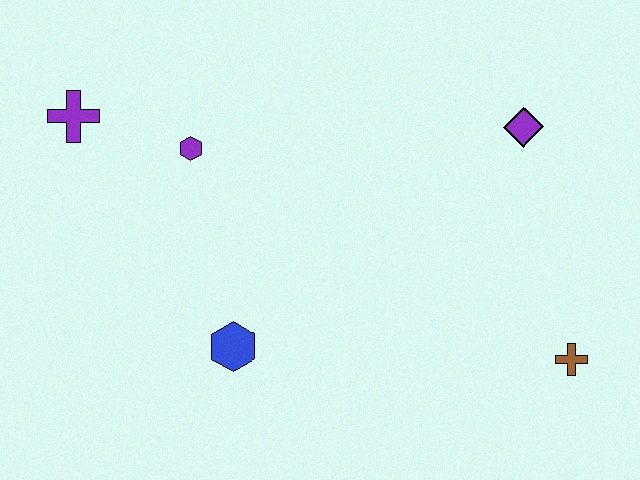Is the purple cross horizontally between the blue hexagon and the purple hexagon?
No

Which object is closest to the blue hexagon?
The purple hexagon is closest to the blue hexagon.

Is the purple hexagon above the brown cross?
Yes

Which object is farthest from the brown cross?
The purple cross is farthest from the brown cross.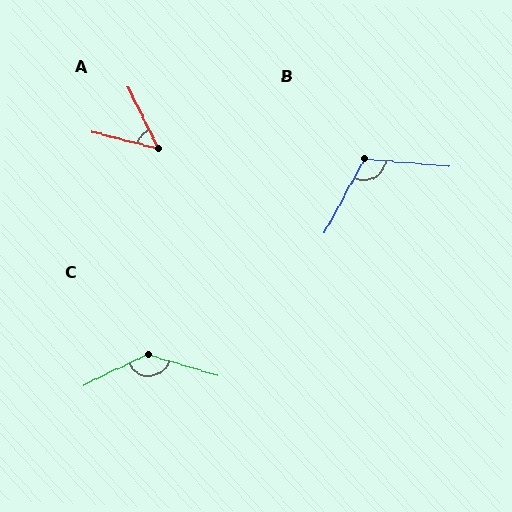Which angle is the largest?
C, at approximately 138 degrees.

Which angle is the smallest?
A, at approximately 49 degrees.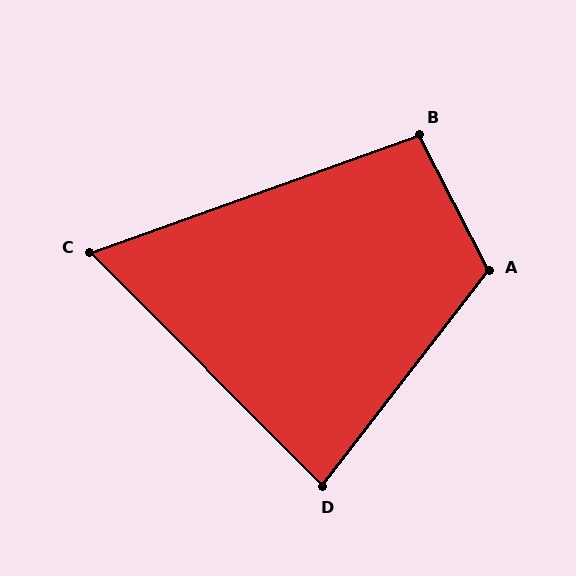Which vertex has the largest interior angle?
A, at approximately 115 degrees.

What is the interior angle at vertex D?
Approximately 82 degrees (acute).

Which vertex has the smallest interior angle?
C, at approximately 65 degrees.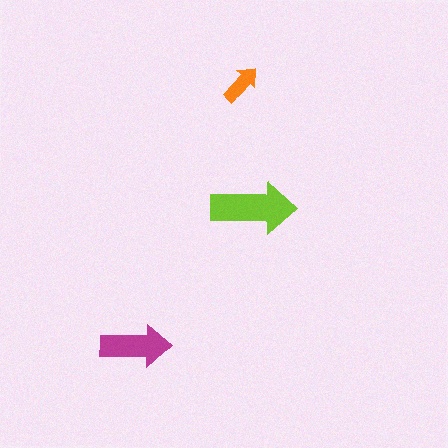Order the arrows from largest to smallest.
the lime one, the magenta one, the orange one.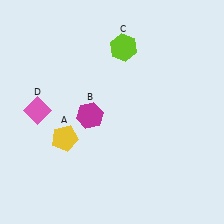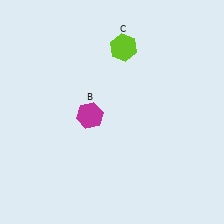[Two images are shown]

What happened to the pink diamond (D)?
The pink diamond (D) was removed in Image 2. It was in the top-left area of Image 1.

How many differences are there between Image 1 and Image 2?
There are 2 differences between the two images.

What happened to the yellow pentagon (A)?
The yellow pentagon (A) was removed in Image 2. It was in the bottom-left area of Image 1.